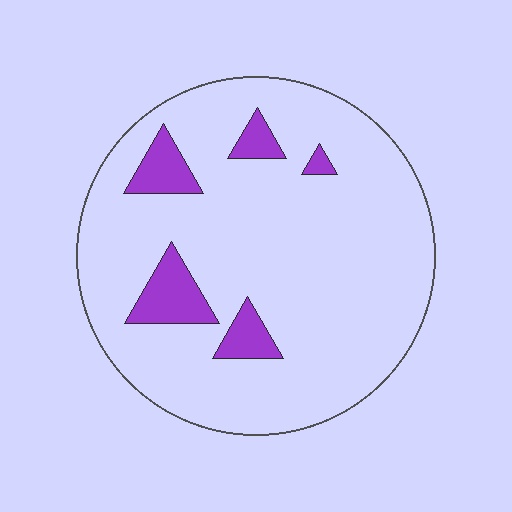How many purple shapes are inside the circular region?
5.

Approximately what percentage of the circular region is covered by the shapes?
Approximately 10%.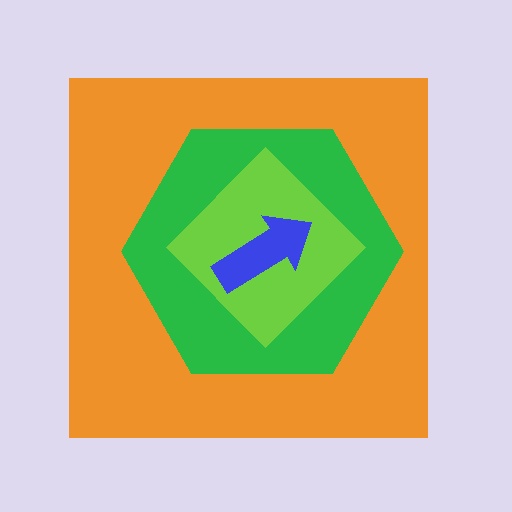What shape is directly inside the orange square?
The green hexagon.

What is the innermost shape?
The blue arrow.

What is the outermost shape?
The orange square.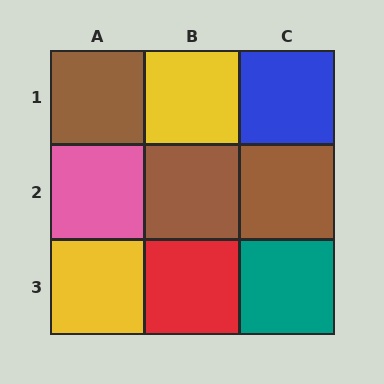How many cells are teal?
1 cell is teal.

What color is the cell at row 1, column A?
Brown.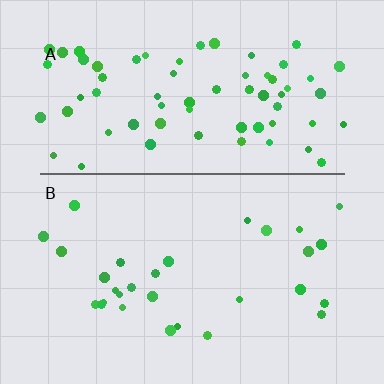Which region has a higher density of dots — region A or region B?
A (the top).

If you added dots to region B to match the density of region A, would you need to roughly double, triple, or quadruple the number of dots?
Approximately double.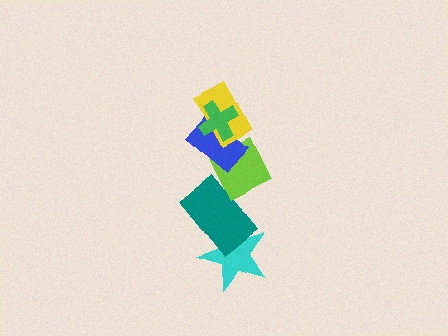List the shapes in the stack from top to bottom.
From top to bottom: the green cross, the yellow rectangle, the blue rectangle, the lime diamond, the teal rectangle, the cyan star.